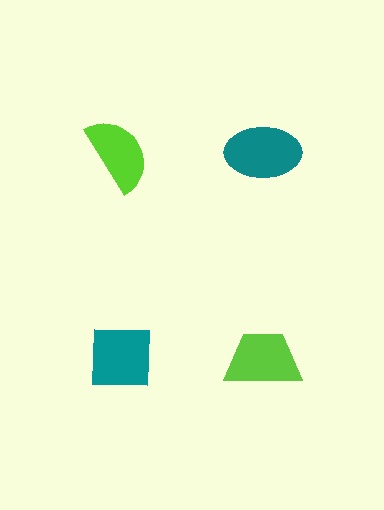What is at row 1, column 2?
A teal ellipse.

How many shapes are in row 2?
2 shapes.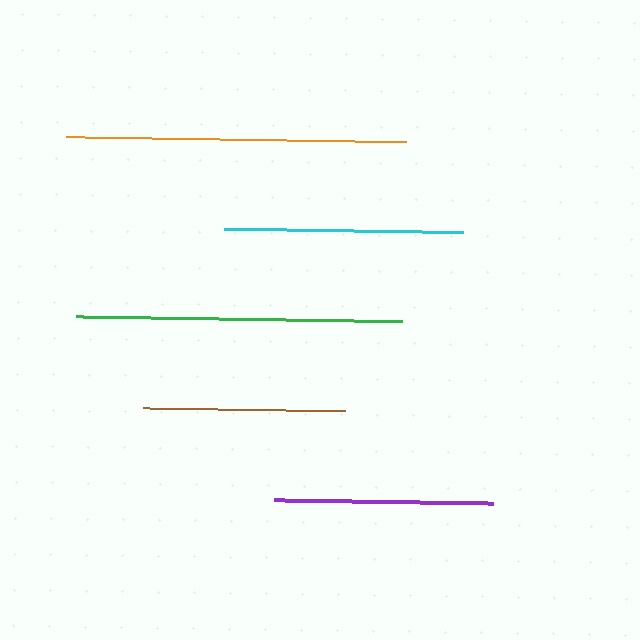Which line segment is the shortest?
The brown line is the shortest at approximately 202 pixels.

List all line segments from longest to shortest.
From longest to shortest: orange, green, cyan, purple, brown.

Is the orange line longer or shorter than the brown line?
The orange line is longer than the brown line.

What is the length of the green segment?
The green segment is approximately 326 pixels long.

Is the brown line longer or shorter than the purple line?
The purple line is longer than the brown line.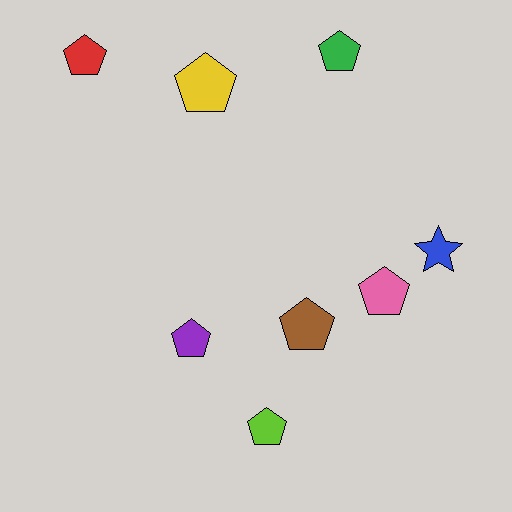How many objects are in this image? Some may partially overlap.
There are 8 objects.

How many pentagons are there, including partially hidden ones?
There are 7 pentagons.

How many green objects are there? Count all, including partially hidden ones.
There is 1 green object.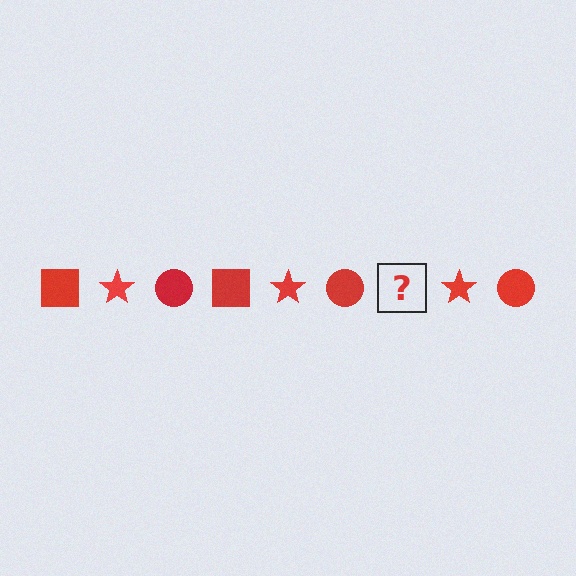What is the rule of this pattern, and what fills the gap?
The rule is that the pattern cycles through square, star, circle shapes in red. The gap should be filled with a red square.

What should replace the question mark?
The question mark should be replaced with a red square.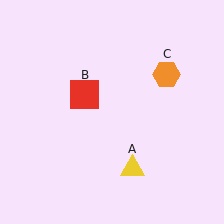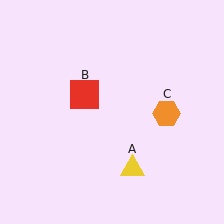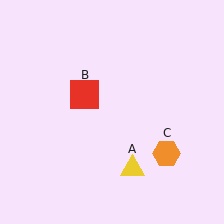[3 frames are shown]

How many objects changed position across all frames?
1 object changed position: orange hexagon (object C).